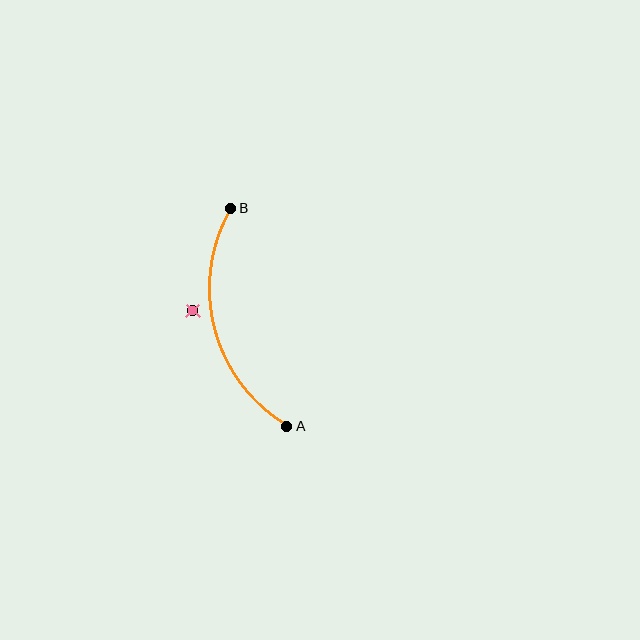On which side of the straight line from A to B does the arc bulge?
The arc bulges to the left of the straight line connecting A and B.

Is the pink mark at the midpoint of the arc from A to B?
No — the pink mark does not lie on the arc at all. It sits slightly outside the curve.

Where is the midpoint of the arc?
The arc midpoint is the point on the curve farthest from the straight line joining A and B. It sits to the left of that line.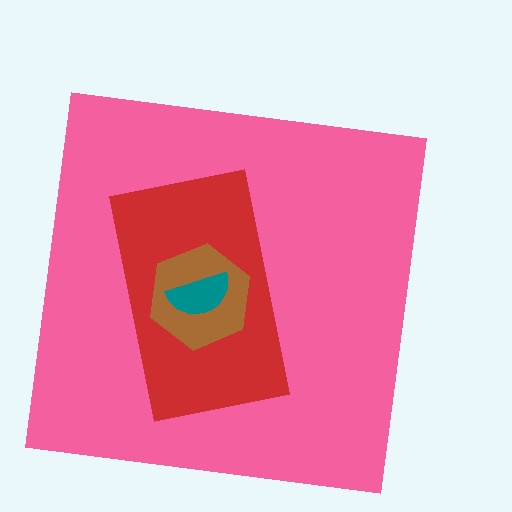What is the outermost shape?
The pink square.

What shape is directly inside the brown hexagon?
The teal semicircle.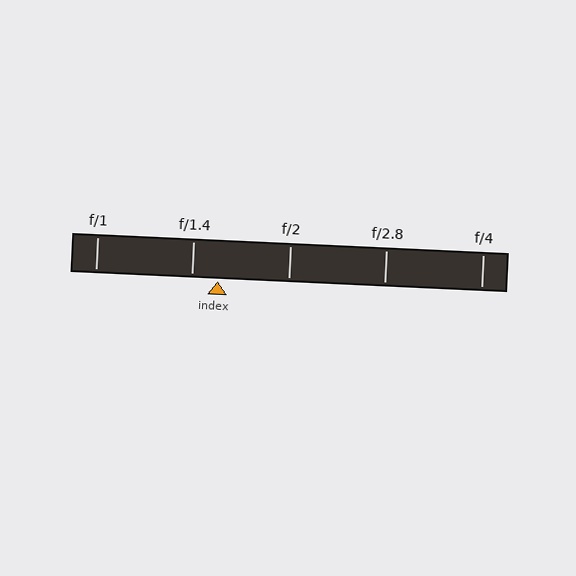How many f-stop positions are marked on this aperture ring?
There are 5 f-stop positions marked.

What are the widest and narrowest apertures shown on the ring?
The widest aperture shown is f/1 and the narrowest is f/4.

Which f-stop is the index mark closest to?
The index mark is closest to f/1.4.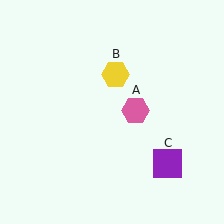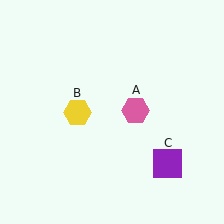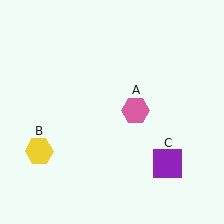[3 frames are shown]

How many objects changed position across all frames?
1 object changed position: yellow hexagon (object B).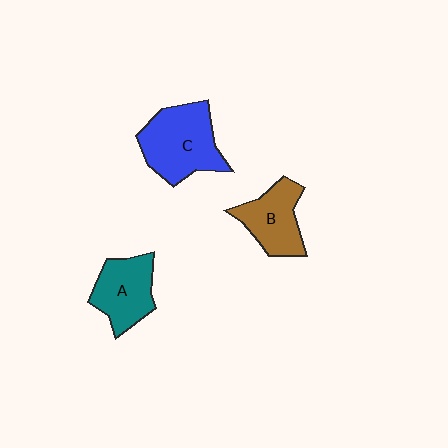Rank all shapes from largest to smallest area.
From largest to smallest: C (blue), A (teal), B (brown).